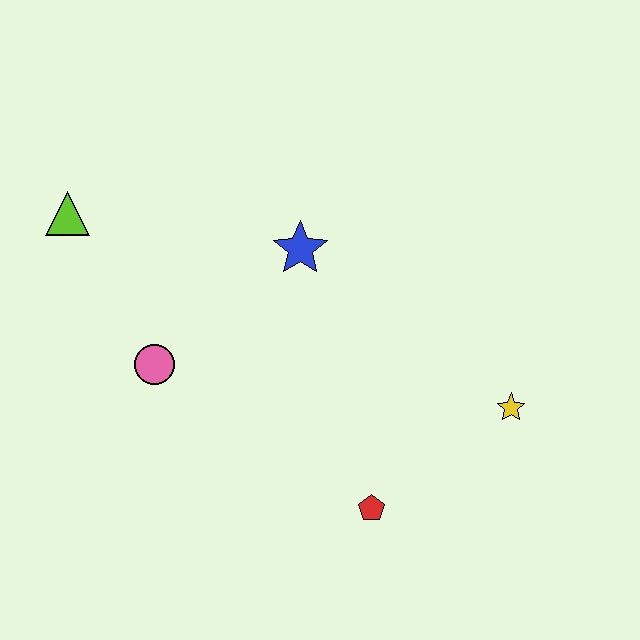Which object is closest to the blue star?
The pink circle is closest to the blue star.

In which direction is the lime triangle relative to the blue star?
The lime triangle is to the left of the blue star.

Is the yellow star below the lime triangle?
Yes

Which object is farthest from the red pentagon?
The lime triangle is farthest from the red pentagon.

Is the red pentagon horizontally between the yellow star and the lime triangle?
Yes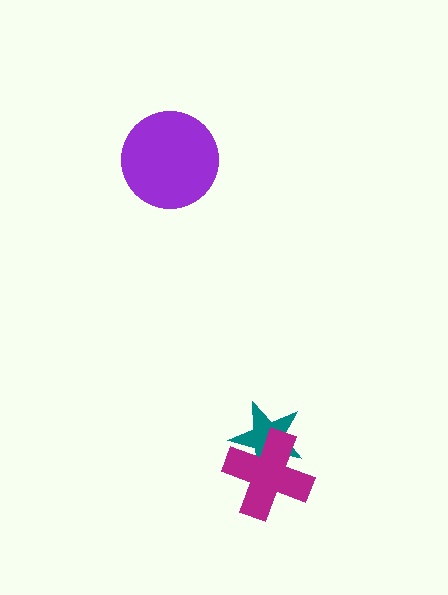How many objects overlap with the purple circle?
0 objects overlap with the purple circle.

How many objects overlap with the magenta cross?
1 object overlaps with the magenta cross.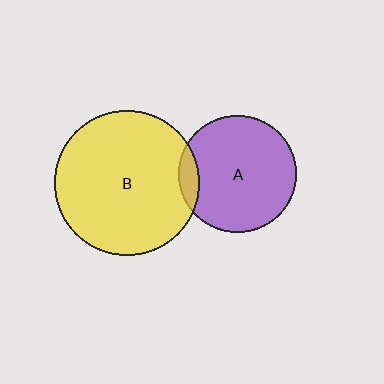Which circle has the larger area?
Circle B (yellow).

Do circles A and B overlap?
Yes.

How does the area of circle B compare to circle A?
Approximately 1.5 times.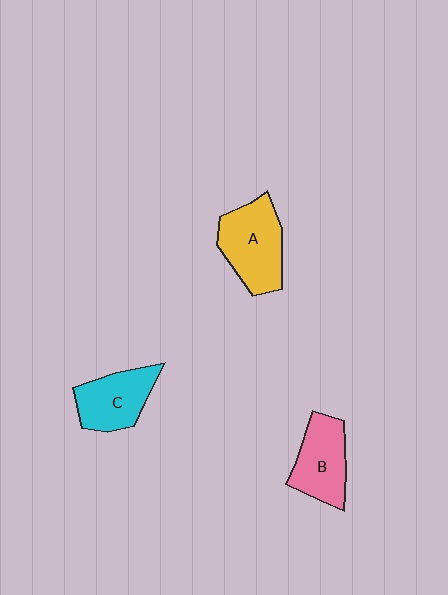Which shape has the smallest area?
Shape C (cyan).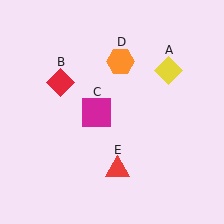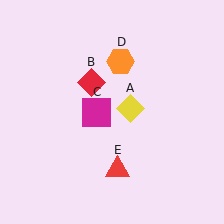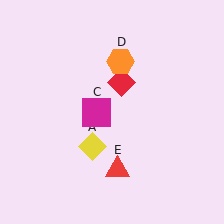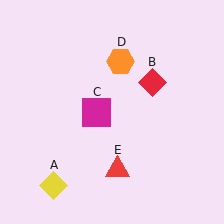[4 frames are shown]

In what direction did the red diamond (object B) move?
The red diamond (object B) moved right.